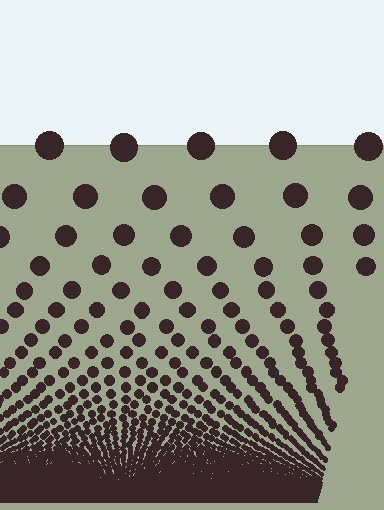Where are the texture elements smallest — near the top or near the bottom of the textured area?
Near the bottom.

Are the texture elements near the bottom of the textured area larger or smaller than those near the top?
Smaller. The gradient is inverted — elements near the bottom are smaller and denser.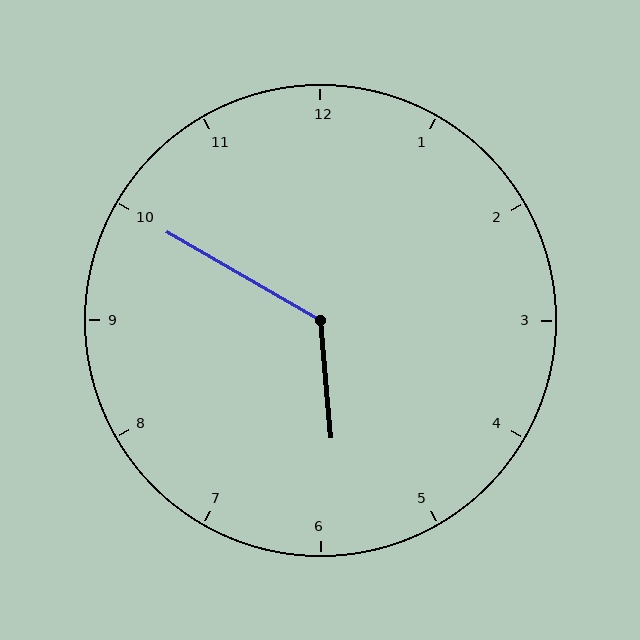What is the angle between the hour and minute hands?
Approximately 125 degrees.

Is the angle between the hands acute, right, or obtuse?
It is obtuse.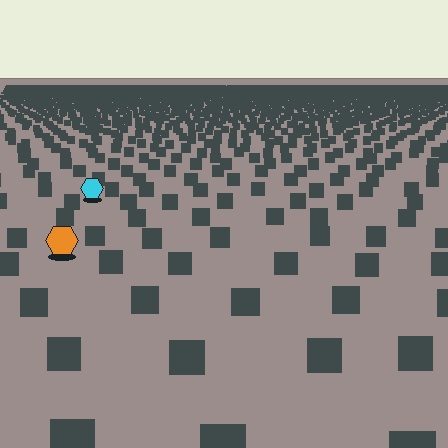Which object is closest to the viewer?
The orange hexagon is closest. The texture marks near it are larger and more spread out.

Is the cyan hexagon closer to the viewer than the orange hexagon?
No. The orange hexagon is closer — you can tell from the texture gradient: the ground texture is coarser near it.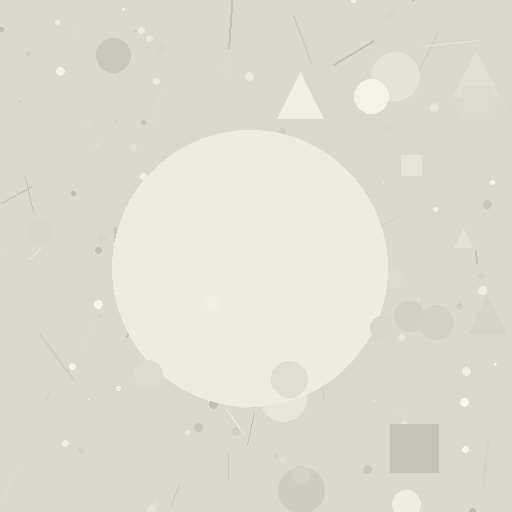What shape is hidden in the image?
A circle is hidden in the image.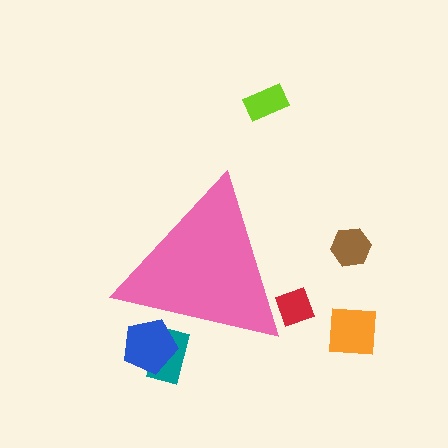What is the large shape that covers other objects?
A pink triangle.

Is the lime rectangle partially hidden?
No, the lime rectangle is fully visible.